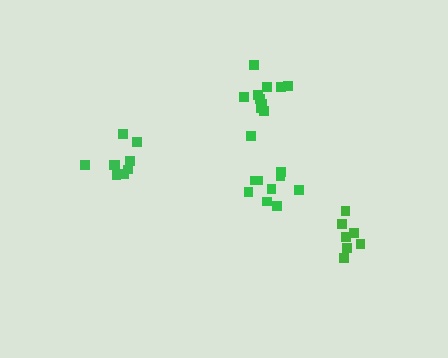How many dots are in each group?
Group 1: 10 dots, Group 2: 7 dots, Group 3: 9 dots, Group 4: 10 dots (36 total).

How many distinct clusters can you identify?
There are 4 distinct clusters.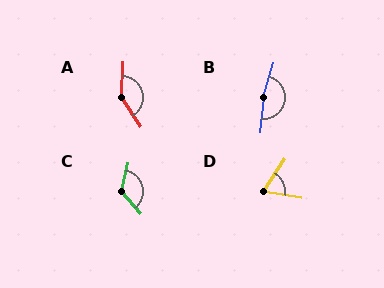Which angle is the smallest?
D, at approximately 67 degrees.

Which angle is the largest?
B, at approximately 168 degrees.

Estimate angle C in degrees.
Approximately 127 degrees.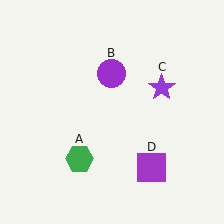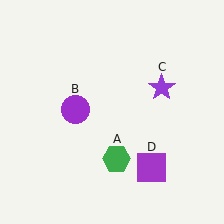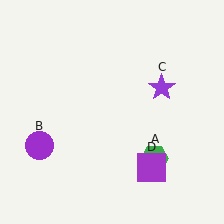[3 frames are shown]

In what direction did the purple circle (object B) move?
The purple circle (object B) moved down and to the left.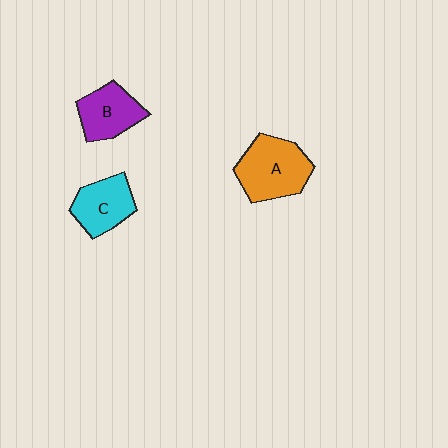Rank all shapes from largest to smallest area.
From largest to smallest: A (orange), B (purple), C (cyan).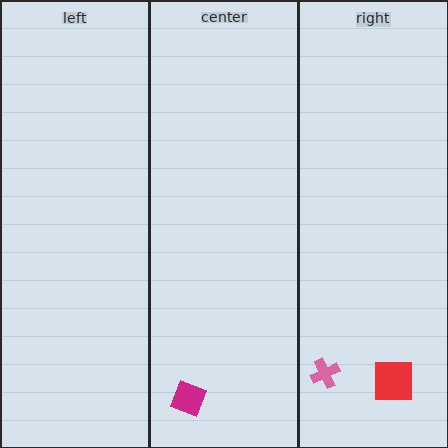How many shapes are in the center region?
1.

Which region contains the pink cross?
The right region.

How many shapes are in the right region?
2.